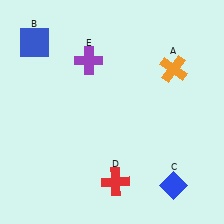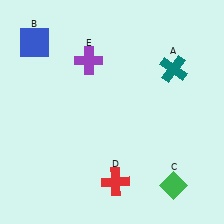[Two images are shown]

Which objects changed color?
A changed from orange to teal. C changed from blue to green.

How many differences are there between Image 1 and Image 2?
There are 2 differences between the two images.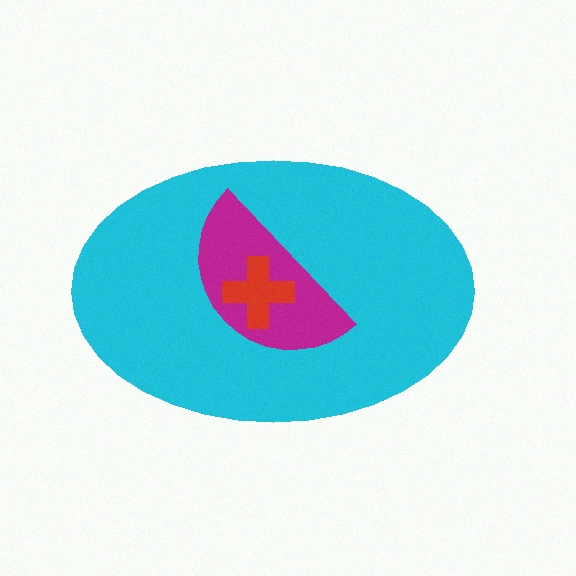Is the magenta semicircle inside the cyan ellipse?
Yes.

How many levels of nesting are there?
3.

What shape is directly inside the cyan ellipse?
The magenta semicircle.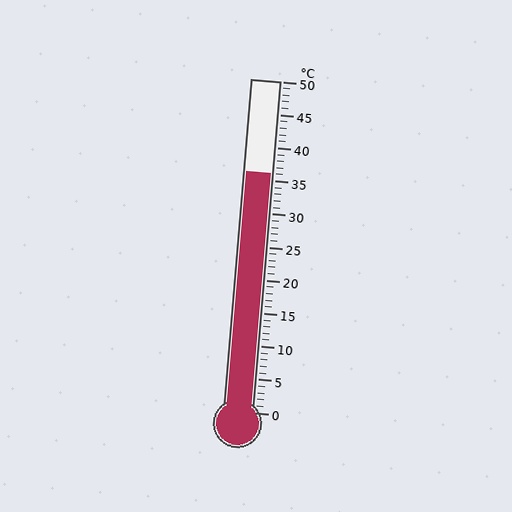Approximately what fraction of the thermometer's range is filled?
The thermometer is filled to approximately 70% of its range.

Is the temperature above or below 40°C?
The temperature is below 40°C.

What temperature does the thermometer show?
The thermometer shows approximately 36°C.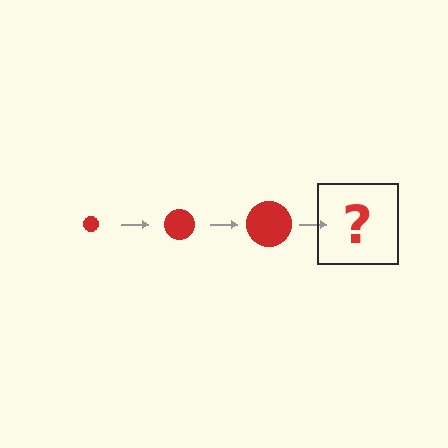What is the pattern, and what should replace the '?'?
The pattern is that the circle gets progressively larger each step. The '?' should be a red circle, larger than the previous one.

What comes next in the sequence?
The next element should be a red circle, larger than the previous one.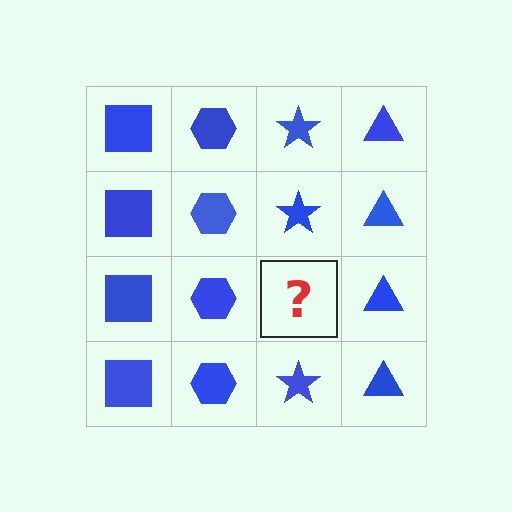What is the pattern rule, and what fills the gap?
The rule is that each column has a consistent shape. The gap should be filled with a blue star.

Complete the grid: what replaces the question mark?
The question mark should be replaced with a blue star.